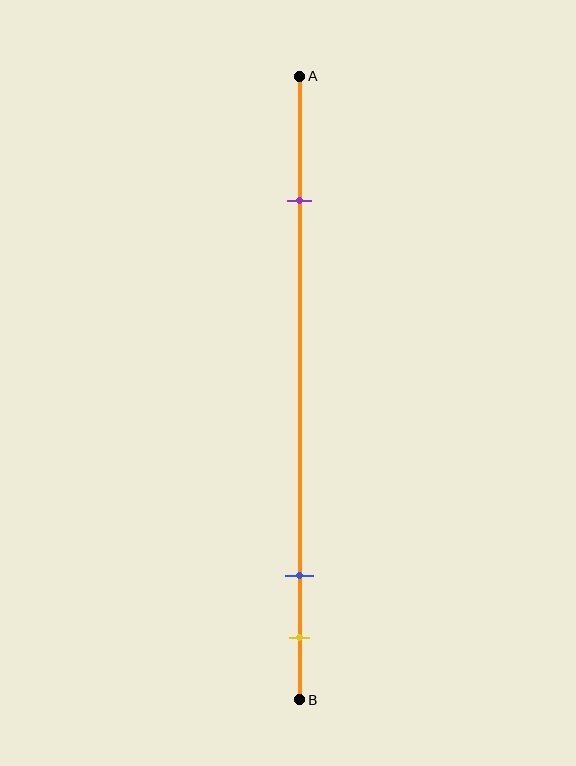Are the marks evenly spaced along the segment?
No, the marks are not evenly spaced.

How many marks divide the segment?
There are 3 marks dividing the segment.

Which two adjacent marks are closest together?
The blue and yellow marks are the closest adjacent pair.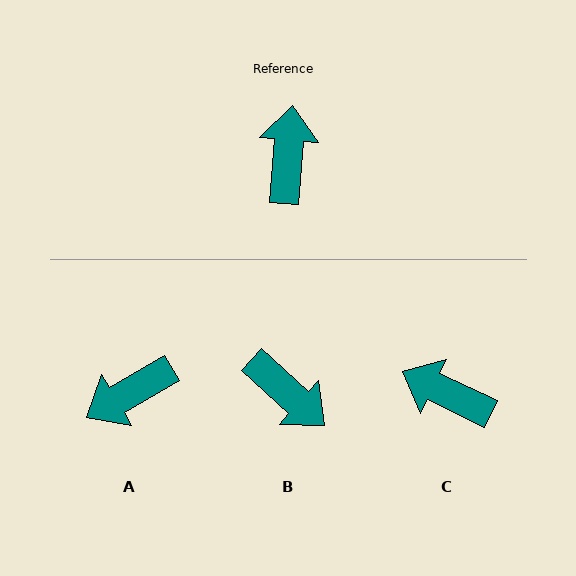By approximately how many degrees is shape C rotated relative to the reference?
Approximately 69 degrees counter-clockwise.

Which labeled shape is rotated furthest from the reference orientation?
B, about 127 degrees away.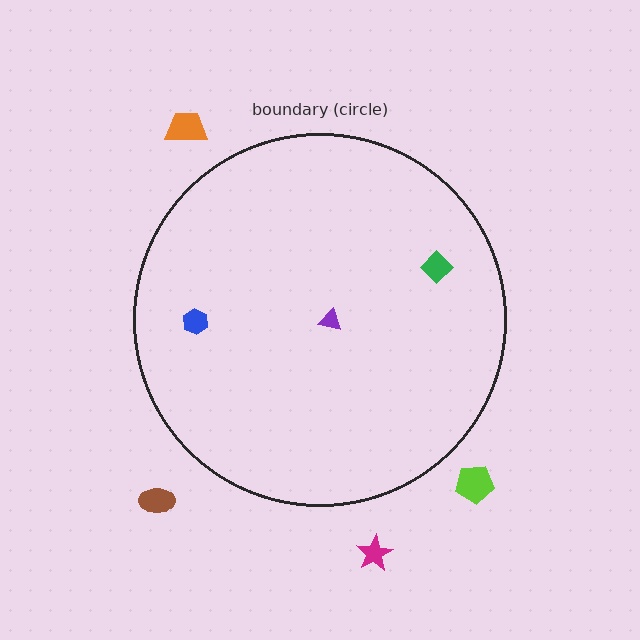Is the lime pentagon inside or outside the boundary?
Outside.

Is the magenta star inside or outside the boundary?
Outside.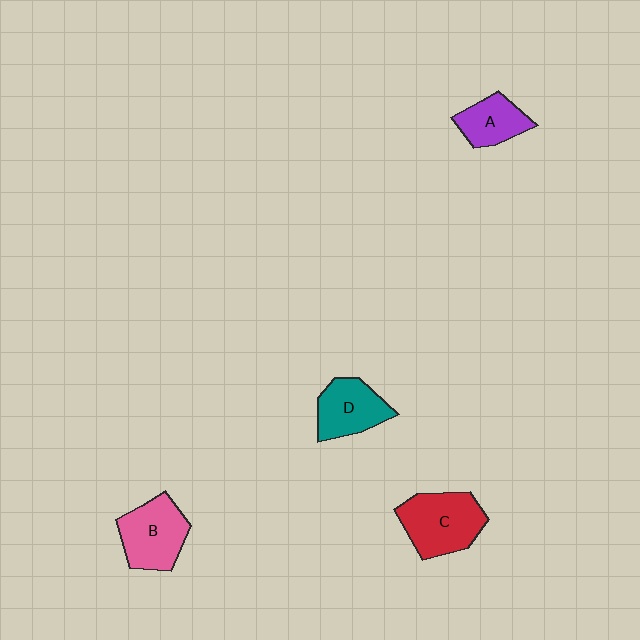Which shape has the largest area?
Shape C (red).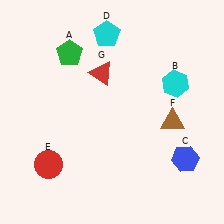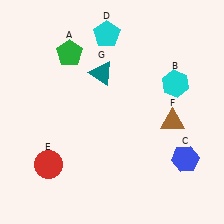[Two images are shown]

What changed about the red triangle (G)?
In Image 1, G is red. In Image 2, it changed to teal.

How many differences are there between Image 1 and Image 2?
There is 1 difference between the two images.